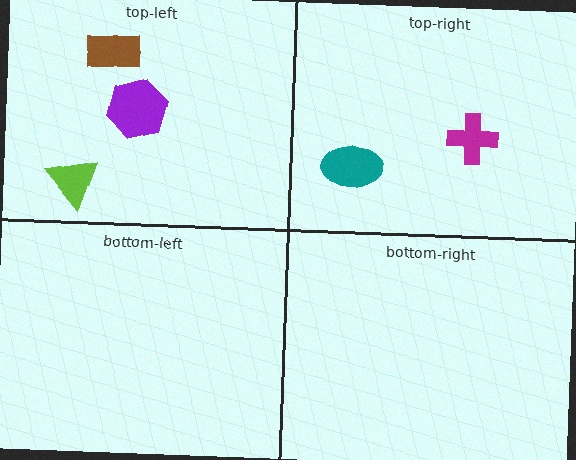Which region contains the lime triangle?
The top-left region.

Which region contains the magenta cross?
The top-right region.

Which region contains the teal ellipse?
The top-right region.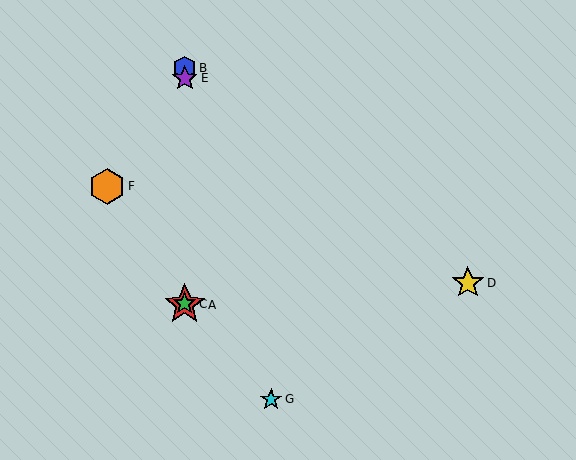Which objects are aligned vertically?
Objects A, B, C, E are aligned vertically.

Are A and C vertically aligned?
Yes, both are at x≈185.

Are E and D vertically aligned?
No, E is at x≈185 and D is at x≈468.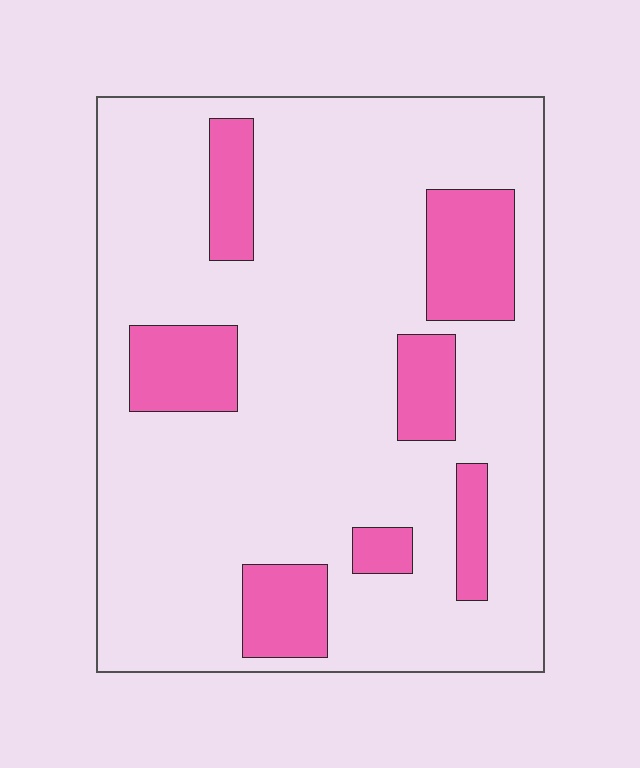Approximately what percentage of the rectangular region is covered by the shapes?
Approximately 20%.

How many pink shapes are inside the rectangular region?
7.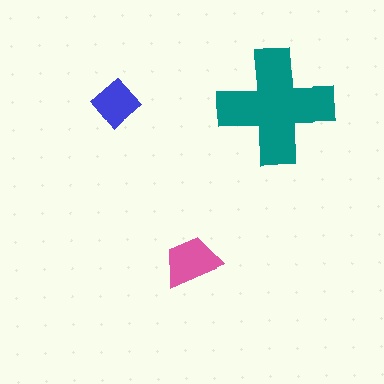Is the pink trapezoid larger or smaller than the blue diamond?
Larger.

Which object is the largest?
The teal cross.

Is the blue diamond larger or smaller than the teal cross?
Smaller.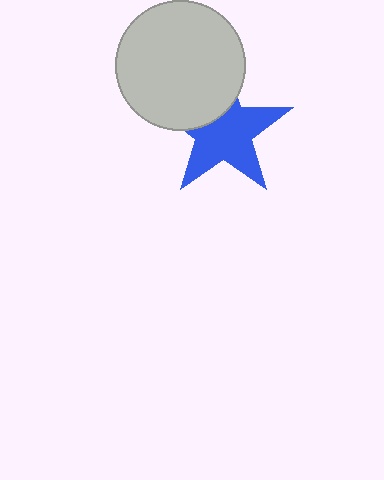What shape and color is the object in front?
The object in front is a light gray circle.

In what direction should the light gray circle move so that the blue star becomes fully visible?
The light gray circle should move up. That is the shortest direction to clear the overlap and leave the blue star fully visible.